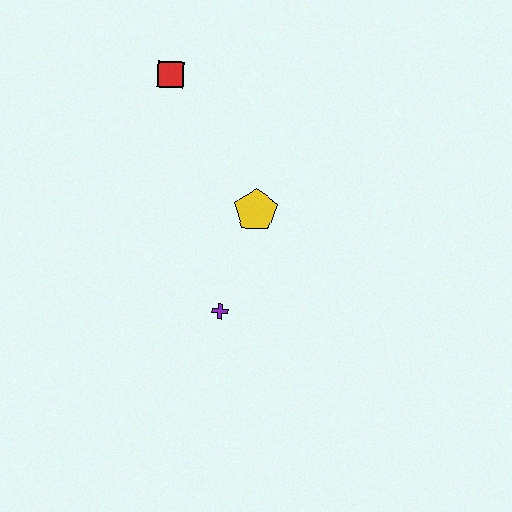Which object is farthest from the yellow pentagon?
The red square is farthest from the yellow pentagon.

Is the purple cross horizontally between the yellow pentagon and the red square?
Yes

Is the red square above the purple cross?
Yes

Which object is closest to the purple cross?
The yellow pentagon is closest to the purple cross.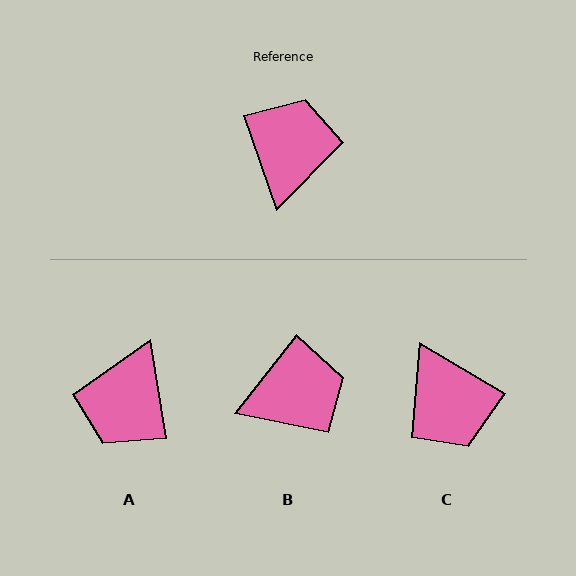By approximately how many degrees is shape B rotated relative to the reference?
Approximately 57 degrees clockwise.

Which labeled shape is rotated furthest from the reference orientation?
A, about 170 degrees away.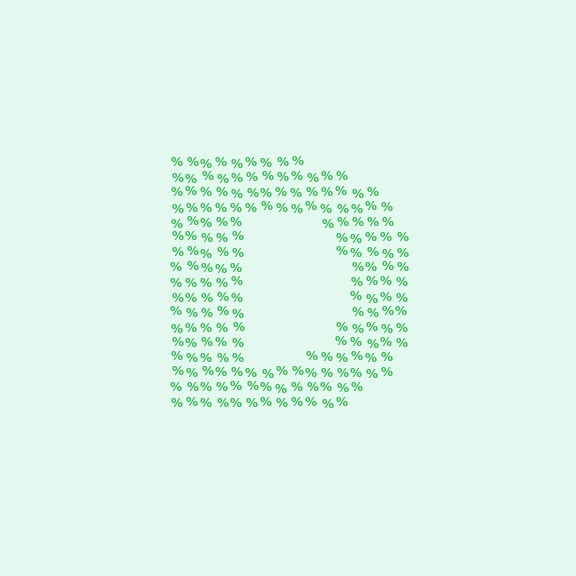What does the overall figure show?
The overall figure shows the letter D.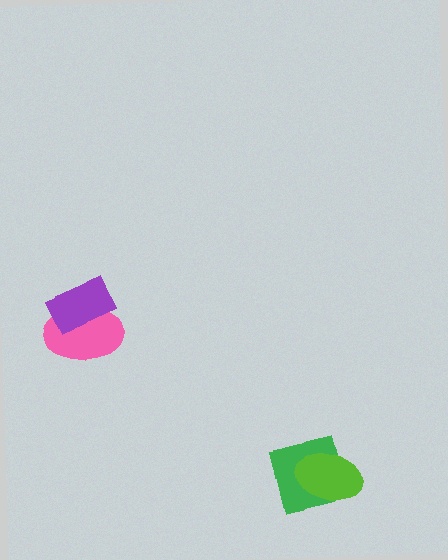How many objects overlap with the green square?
1 object overlaps with the green square.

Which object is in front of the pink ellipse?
The purple rectangle is in front of the pink ellipse.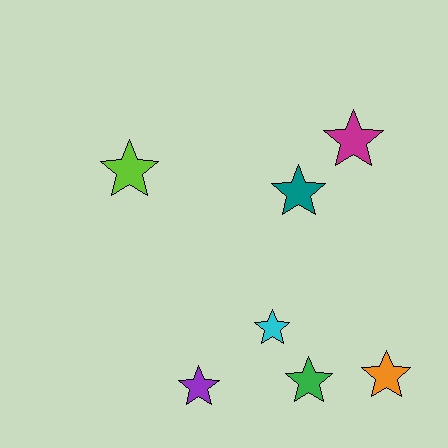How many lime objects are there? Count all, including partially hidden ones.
There is 1 lime object.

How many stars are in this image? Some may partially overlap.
There are 7 stars.